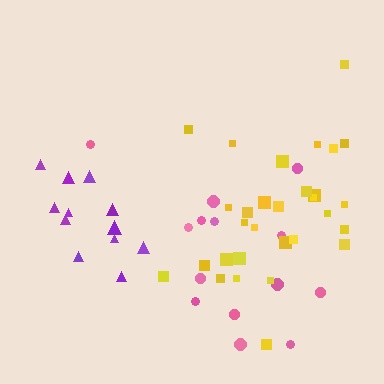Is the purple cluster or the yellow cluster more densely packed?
Purple.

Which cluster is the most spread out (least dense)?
Pink.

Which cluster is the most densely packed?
Purple.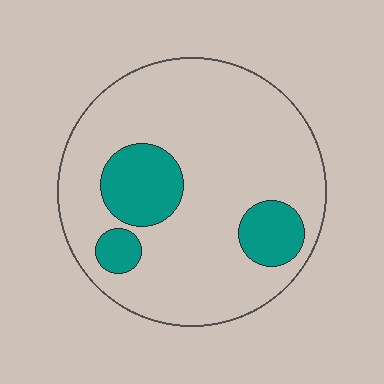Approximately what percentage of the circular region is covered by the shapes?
Approximately 20%.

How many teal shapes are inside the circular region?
3.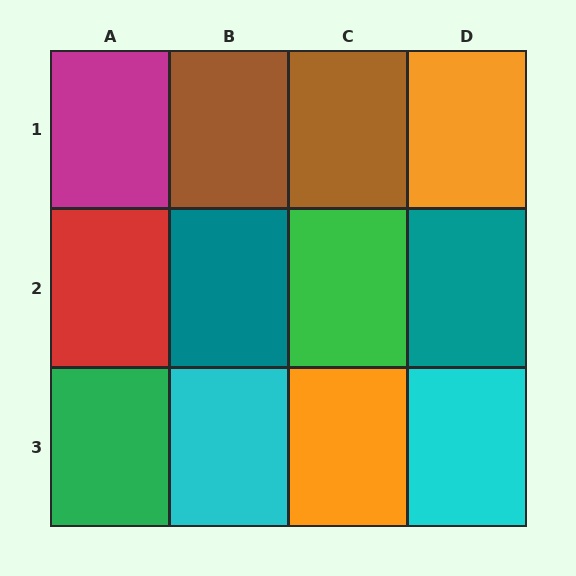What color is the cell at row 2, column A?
Red.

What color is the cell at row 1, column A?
Magenta.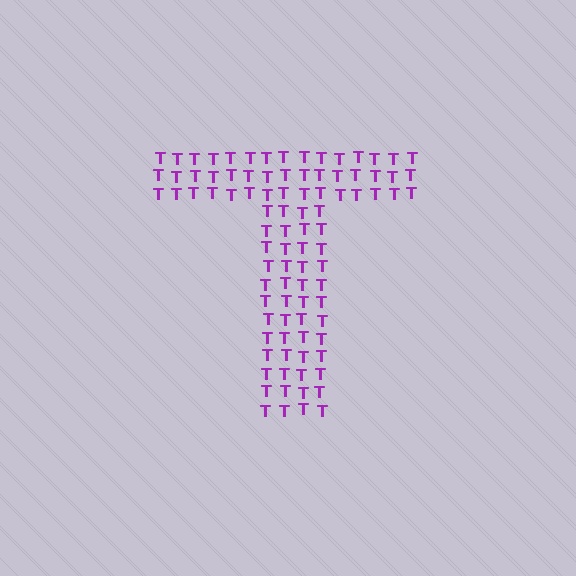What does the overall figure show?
The overall figure shows the letter T.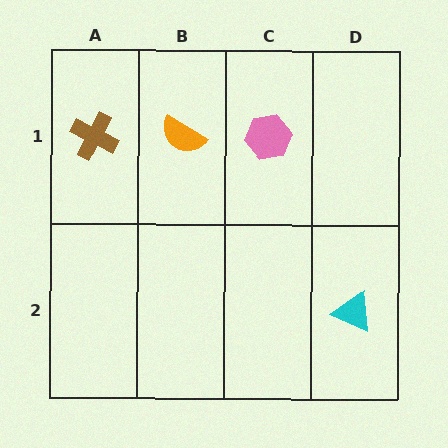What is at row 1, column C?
A pink hexagon.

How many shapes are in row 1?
3 shapes.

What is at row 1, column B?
An orange semicircle.